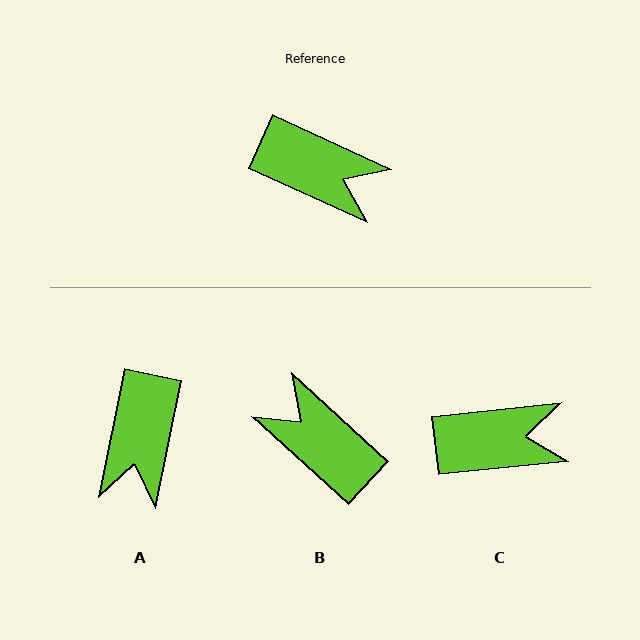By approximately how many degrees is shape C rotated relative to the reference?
Approximately 31 degrees counter-clockwise.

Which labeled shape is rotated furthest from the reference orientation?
B, about 162 degrees away.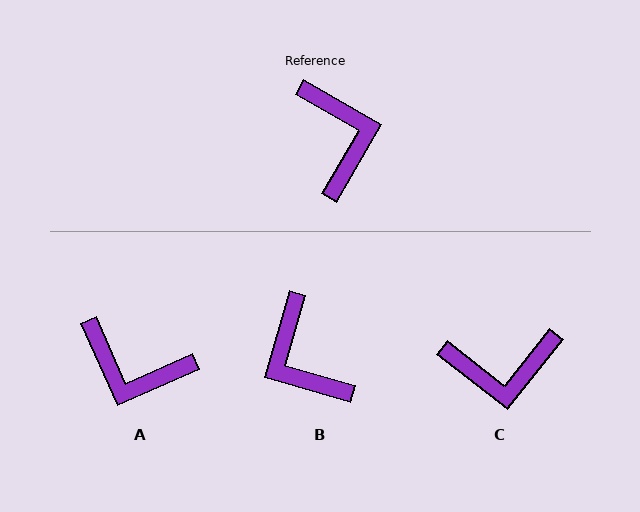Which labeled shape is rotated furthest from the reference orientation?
B, about 166 degrees away.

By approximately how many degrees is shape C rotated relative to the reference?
Approximately 98 degrees clockwise.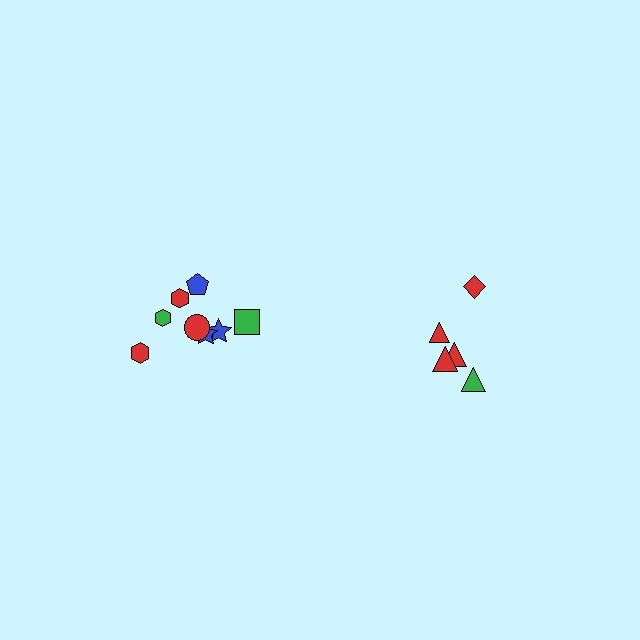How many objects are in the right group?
There are 5 objects.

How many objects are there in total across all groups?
There are 13 objects.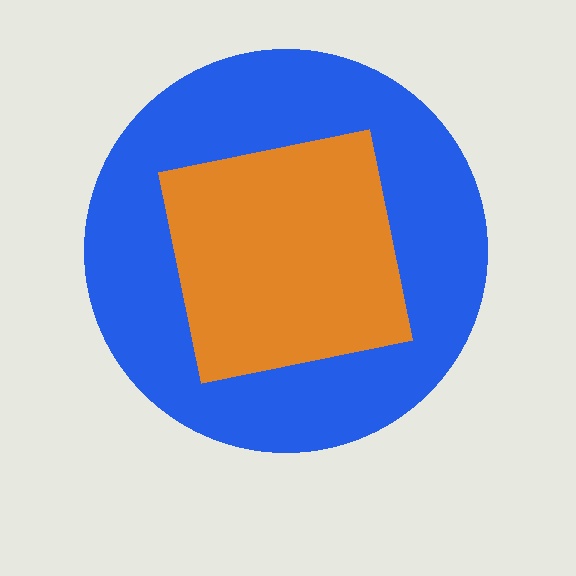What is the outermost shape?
The blue circle.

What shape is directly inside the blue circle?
The orange square.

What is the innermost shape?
The orange square.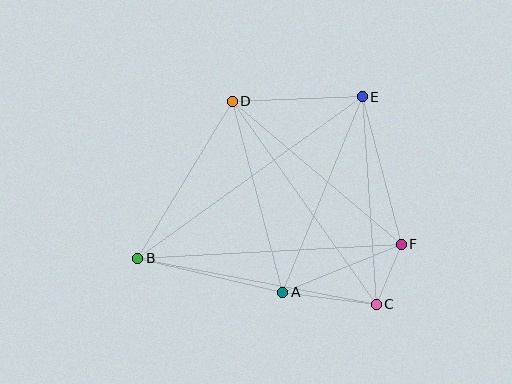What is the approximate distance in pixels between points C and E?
The distance between C and E is approximately 208 pixels.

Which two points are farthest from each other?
Points B and E are farthest from each other.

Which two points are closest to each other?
Points C and F are closest to each other.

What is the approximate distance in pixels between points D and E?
The distance between D and E is approximately 130 pixels.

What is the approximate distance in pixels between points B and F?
The distance between B and F is approximately 264 pixels.